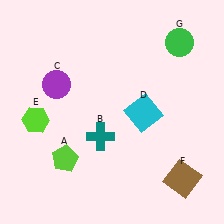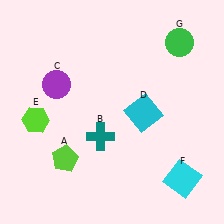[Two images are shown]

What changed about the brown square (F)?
In Image 1, F is brown. In Image 2, it changed to cyan.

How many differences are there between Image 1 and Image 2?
There is 1 difference between the two images.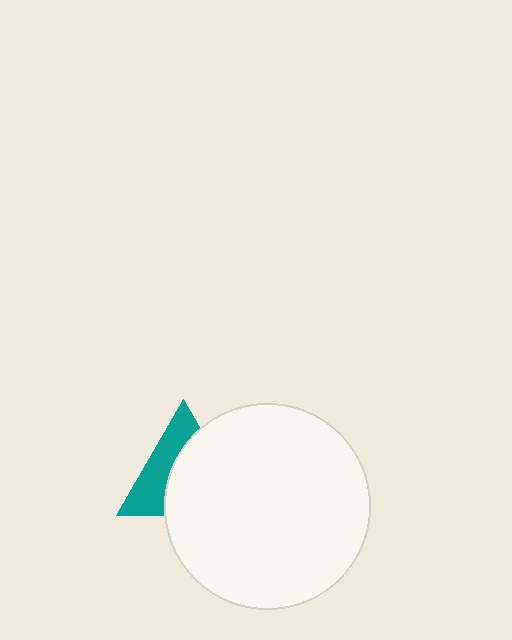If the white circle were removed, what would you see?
You would see the complete teal triangle.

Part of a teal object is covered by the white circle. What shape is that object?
It is a triangle.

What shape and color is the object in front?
The object in front is a white circle.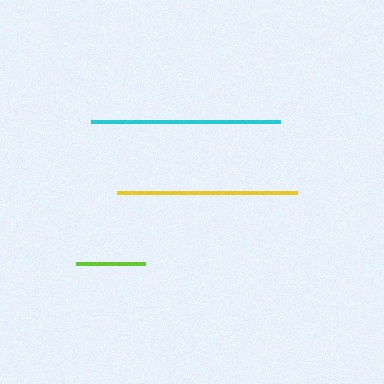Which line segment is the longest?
The cyan line is the longest at approximately 190 pixels.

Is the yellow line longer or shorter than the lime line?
The yellow line is longer than the lime line.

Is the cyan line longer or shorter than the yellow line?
The cyan line is longer than the yellow line.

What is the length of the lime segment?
The lime segment is approximately 69 pixels long.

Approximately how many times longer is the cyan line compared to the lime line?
The cyan line is approximately 2.7 times the length of the lime line.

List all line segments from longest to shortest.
From longest to shortest: cyan, yellow, lime.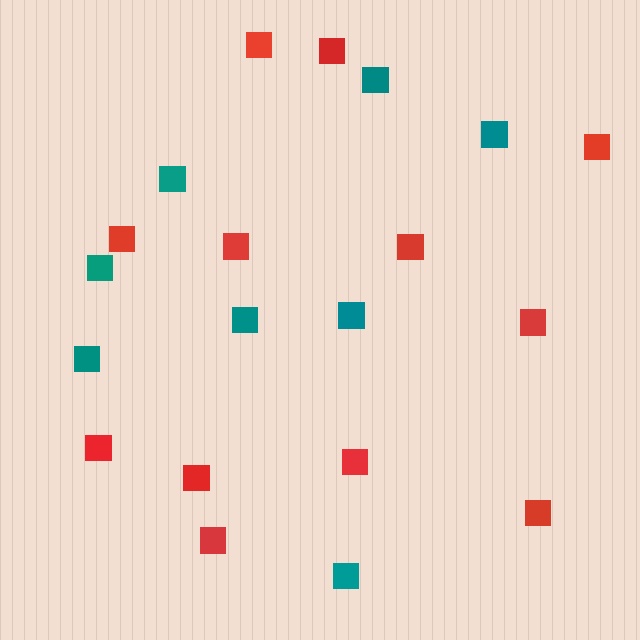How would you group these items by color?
There are 2 groups: one group of teal squares (8) and one group of red squares (12).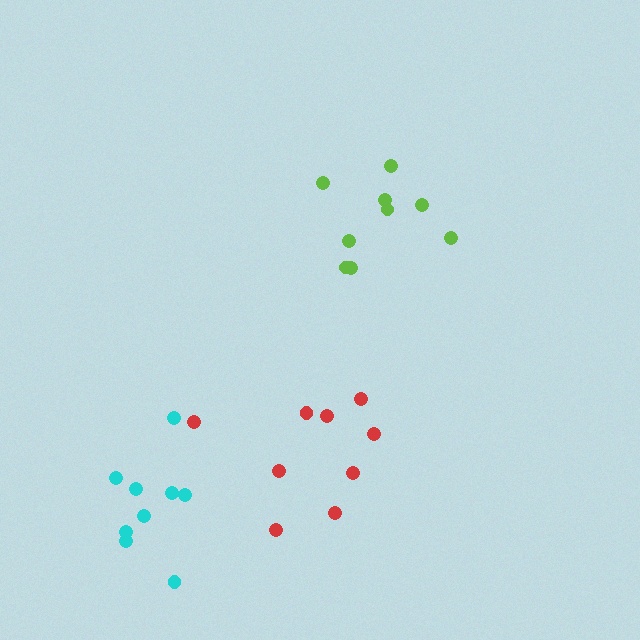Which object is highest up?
The lime cluster is topmost.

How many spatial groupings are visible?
There are 3 spatial groupings.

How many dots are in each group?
Group 1: 9 dots, Group 2: 9 dots, Group 3: 9 dots (27 total).